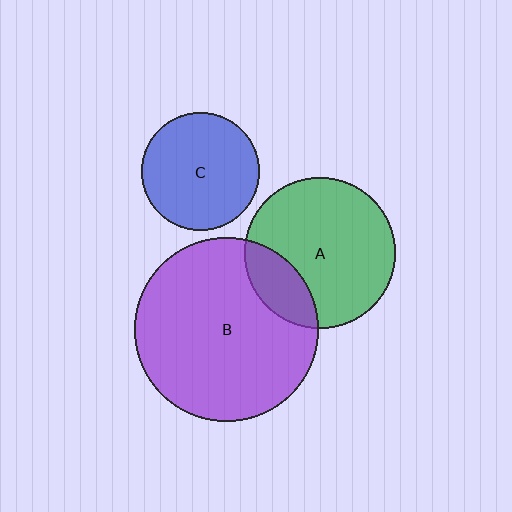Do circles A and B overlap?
Yes.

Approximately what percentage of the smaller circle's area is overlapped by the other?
Approximately 20%.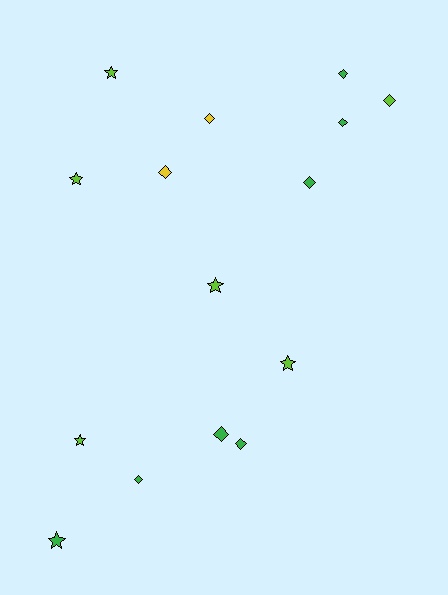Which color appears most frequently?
Green, with 7 objects.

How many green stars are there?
There is 1 green star.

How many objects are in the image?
There are 15 objects.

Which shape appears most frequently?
Diamond, with 9 objects.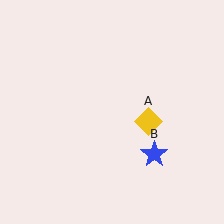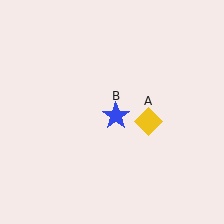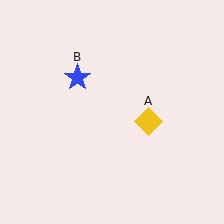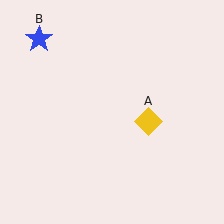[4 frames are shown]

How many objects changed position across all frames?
1 object changed position: blue star (object B).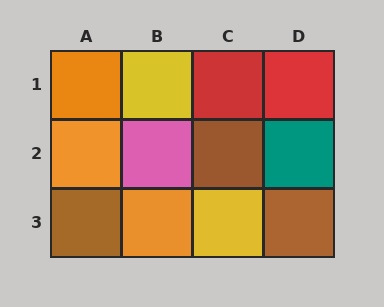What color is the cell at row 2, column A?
Orange.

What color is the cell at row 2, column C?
Brown.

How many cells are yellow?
2 cells are yellow.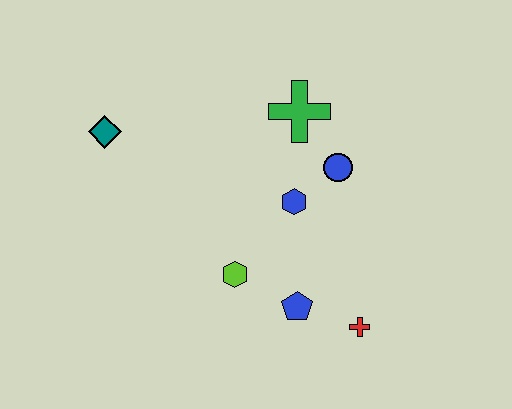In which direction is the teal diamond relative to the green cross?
The teal diamond is to the left of the green cross.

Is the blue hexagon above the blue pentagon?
Yes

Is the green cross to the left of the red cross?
Yes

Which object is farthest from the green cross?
The red cross is farthest from the green cross.